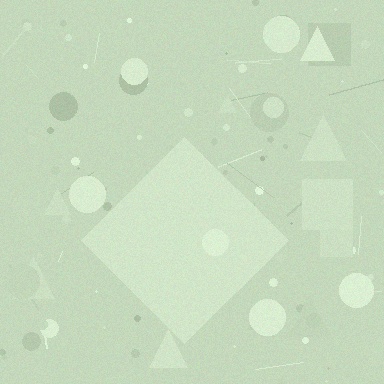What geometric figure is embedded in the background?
A diamond is embedded in the background.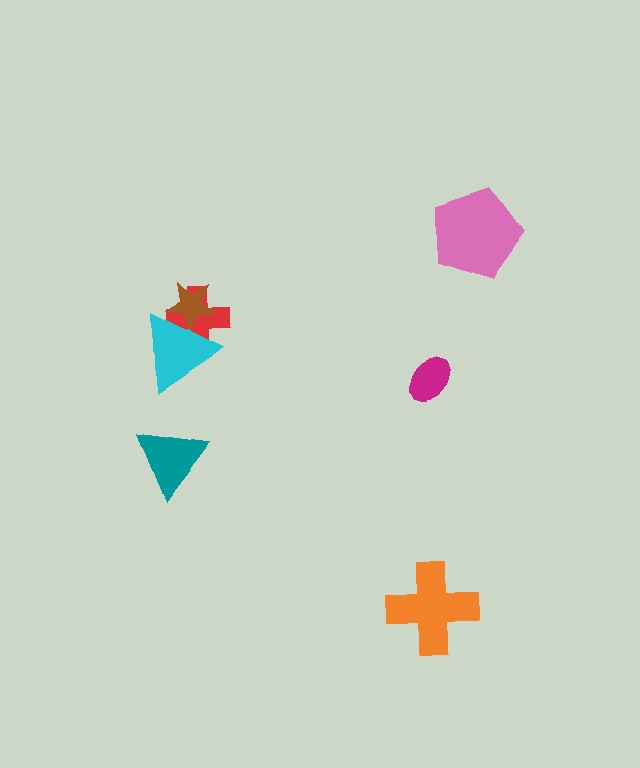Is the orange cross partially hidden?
No, no other shape covers it.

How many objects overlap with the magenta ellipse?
0 objects overlap with the magenta ellipse.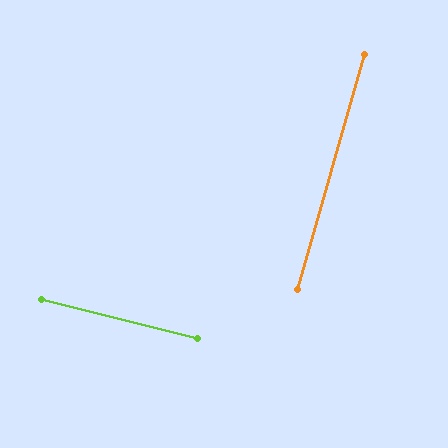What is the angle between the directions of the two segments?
Approximately 88 degrees.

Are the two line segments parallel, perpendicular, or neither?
Perpendicular — they meet at approximately 88°.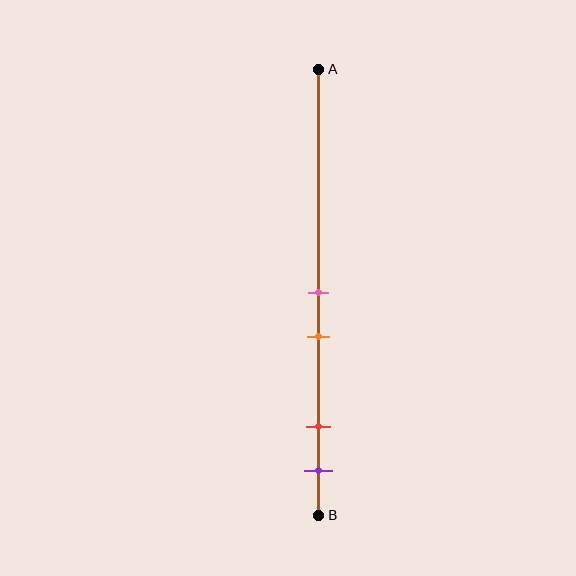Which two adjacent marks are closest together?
The pink and orange marks are the closest adjacent pair.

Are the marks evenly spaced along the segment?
No, the marks are not evenly spaced.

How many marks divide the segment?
There are 4 marks dividing the segment.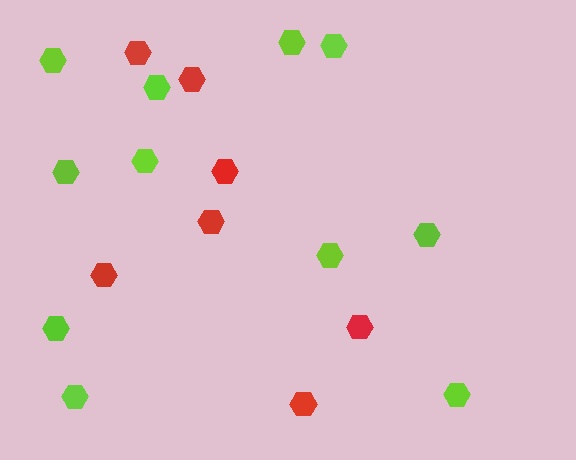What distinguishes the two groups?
There are 2 groups: one group of lime hexagons (11) and one group of red hexagons (7).